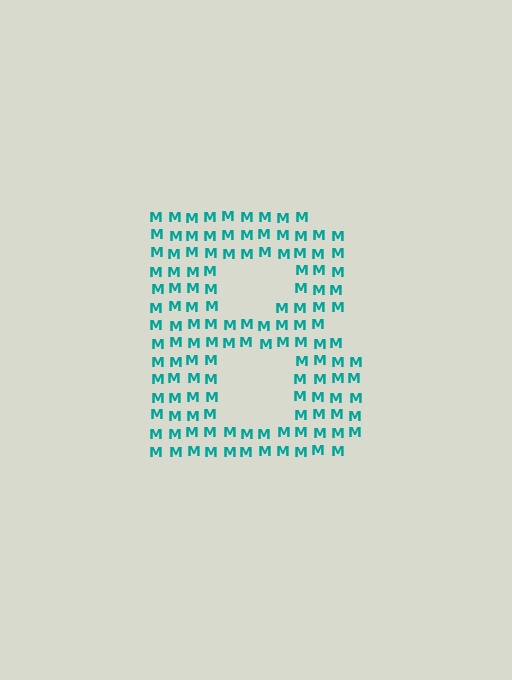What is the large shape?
The large shape is the letter B.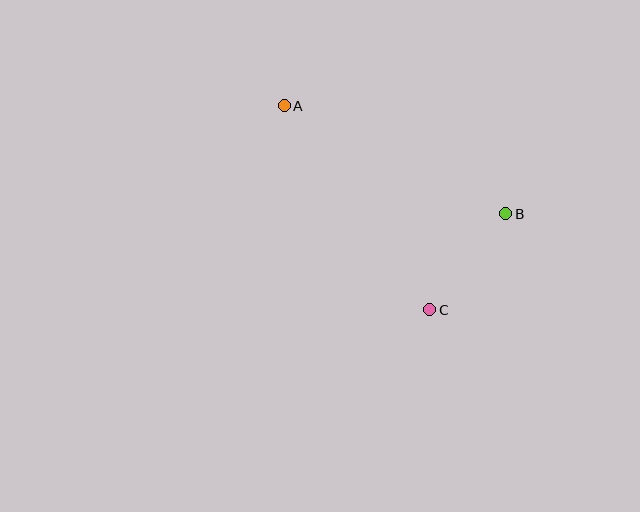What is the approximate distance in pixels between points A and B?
The distance between A and B is approximately 246 pixels.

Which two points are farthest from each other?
Points A and C are farthest from each other.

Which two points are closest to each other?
Points B and C are closest to each other.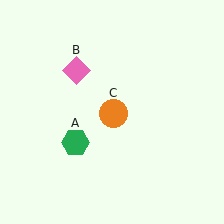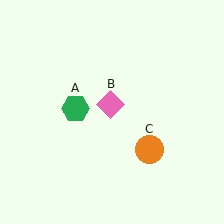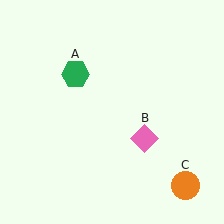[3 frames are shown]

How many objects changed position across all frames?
3 objects changed position: green hexagon (object A), pink diamond (object B), orange circle (object C).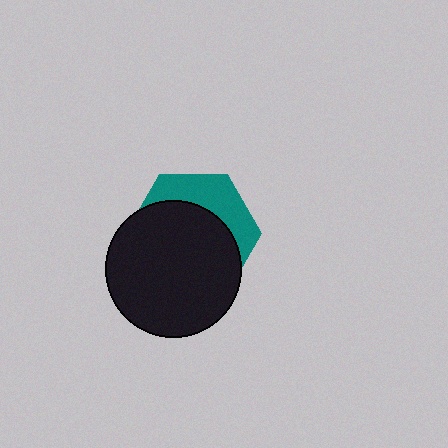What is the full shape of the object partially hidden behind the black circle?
The partially hidden object is a teal hexagon.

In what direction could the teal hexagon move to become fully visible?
The teal hexagon could move up. That would shift it out from behind the black circle entirely.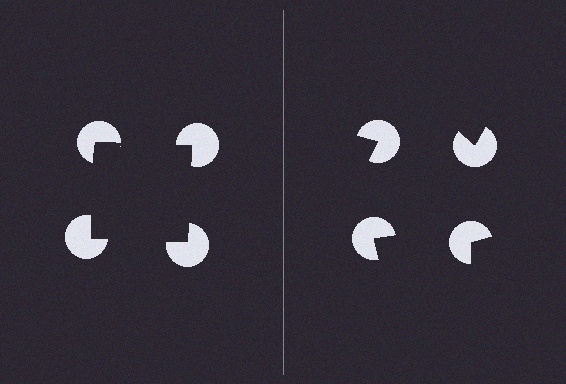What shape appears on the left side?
An illusory square.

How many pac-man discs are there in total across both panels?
8 — 4 on each side.